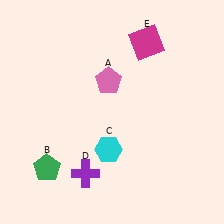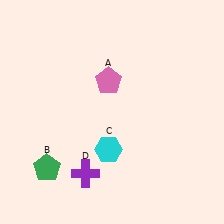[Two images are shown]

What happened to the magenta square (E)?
The magenta square (E) was removed in Image 2. It was in the top-right area of Image 1.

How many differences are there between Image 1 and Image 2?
There is 1 difference between the two images.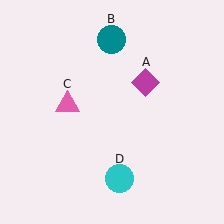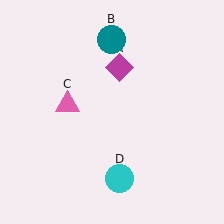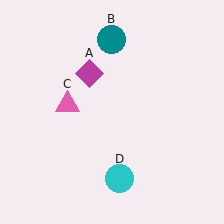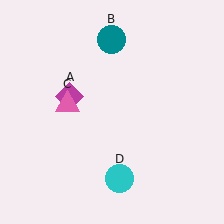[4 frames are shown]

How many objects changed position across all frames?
1 object changed position: magenta diamond (object A).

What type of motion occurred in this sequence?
The magenta diamond (object A) rotated counterclockwise around the center of the scene.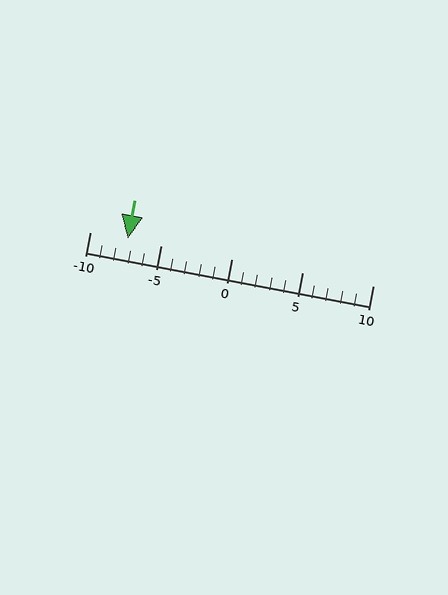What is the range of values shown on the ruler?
The ruler shows values from -10 to 10.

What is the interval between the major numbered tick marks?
The major tick marks are spaced 5 units apart.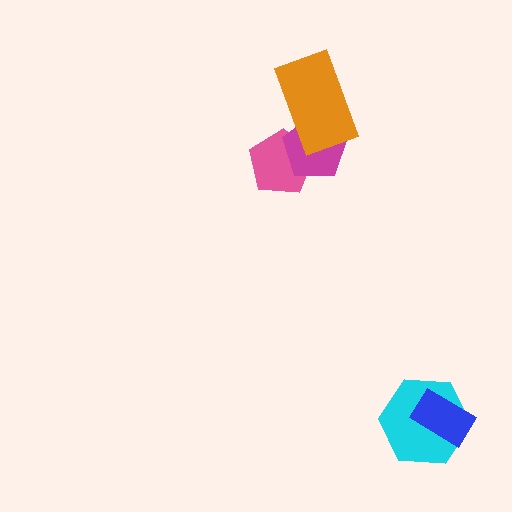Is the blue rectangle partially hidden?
No, no other shape covers it.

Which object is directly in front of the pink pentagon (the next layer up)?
The magenta pentagon is directly in front of the pink pentagon.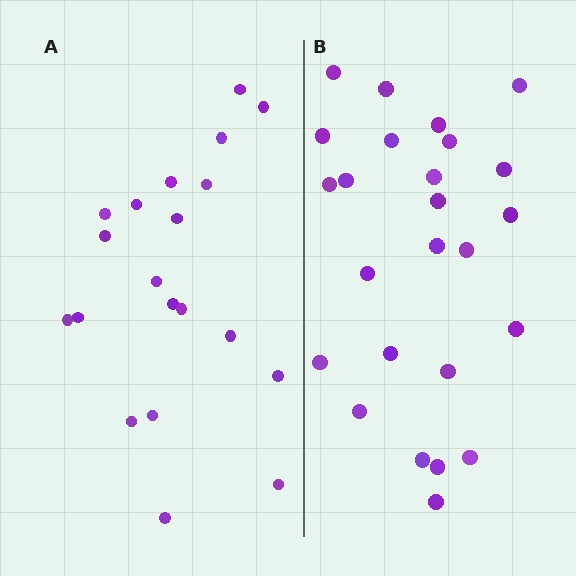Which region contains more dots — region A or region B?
Region B (the right region) has more dots.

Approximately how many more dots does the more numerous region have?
Region B has about 5 more dots than region A.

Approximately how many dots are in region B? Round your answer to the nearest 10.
About 20 dots. (The exact count is 25, which rounds to 20.)